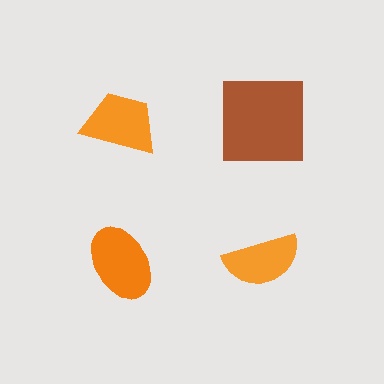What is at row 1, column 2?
A brown square.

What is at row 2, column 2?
An orange semicircle.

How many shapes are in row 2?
2 shapes.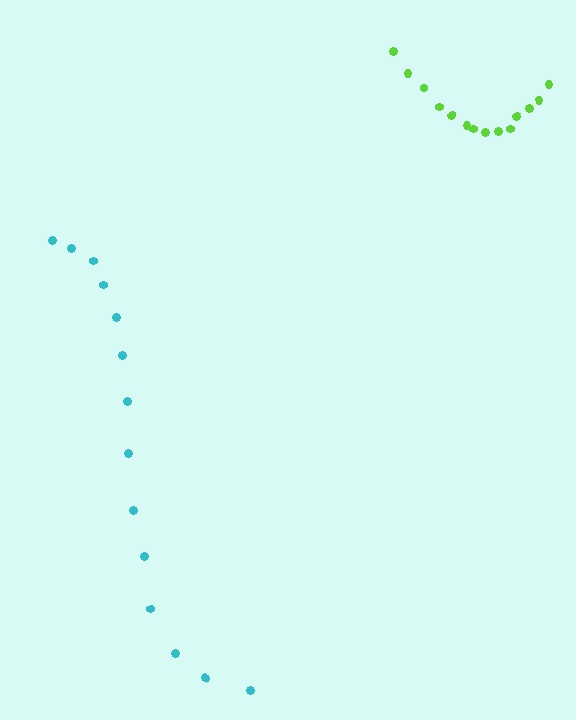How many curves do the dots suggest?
There are 2 distinct paths.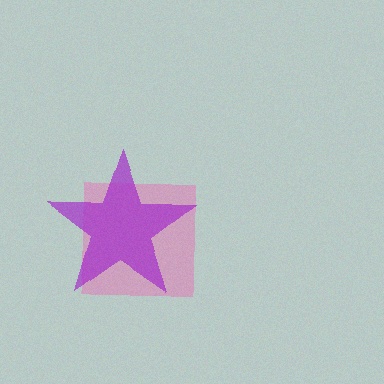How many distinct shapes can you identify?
There are 2 distinct shapes: a pink square, a purple star.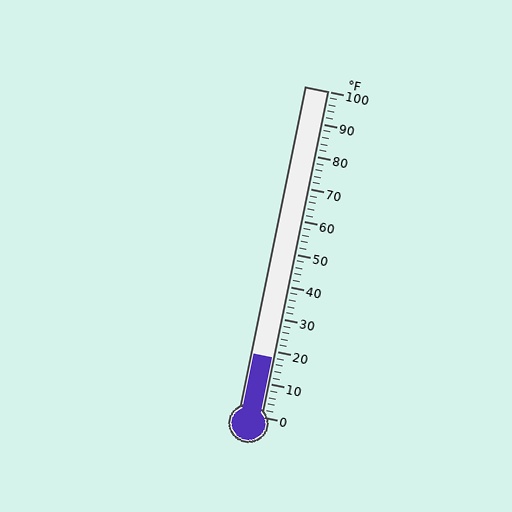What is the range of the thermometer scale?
The thermometer scale ranges from 0°F to 100°F.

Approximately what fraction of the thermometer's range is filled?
The thermometer is filled to approximately 20% of its range.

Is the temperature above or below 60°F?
The temperature is below 60°F.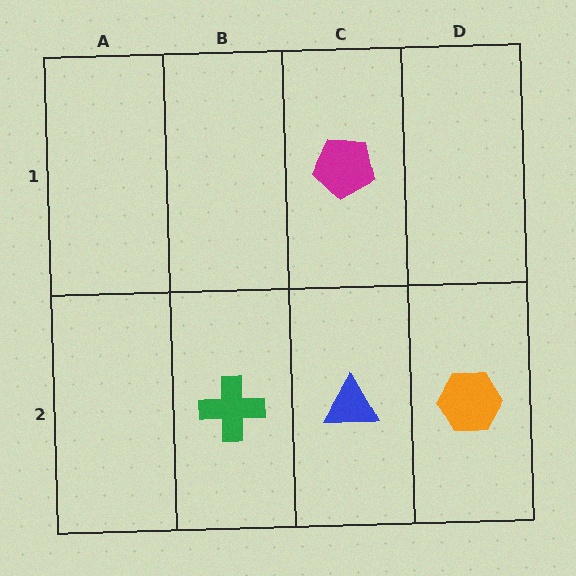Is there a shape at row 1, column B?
No, that cell is empty.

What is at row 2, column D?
An orange hexagon.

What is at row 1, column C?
A magenta pentagon.